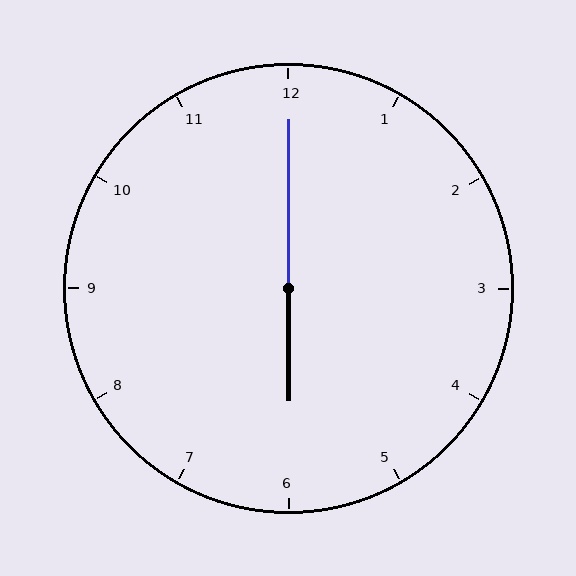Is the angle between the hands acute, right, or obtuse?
It is obtuse.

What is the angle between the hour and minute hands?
Approximately 180 degrees.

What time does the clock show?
6:00.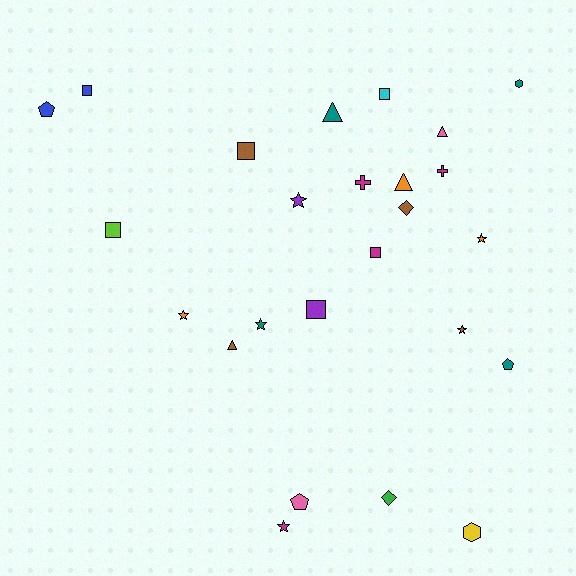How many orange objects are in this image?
There are 3 orange objects.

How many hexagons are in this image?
There are 2 hexagons.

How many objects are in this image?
There are 25 objects.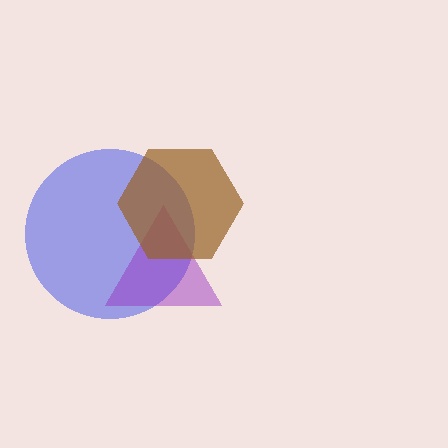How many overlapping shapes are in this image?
There are 3 overlapping shapes in the image.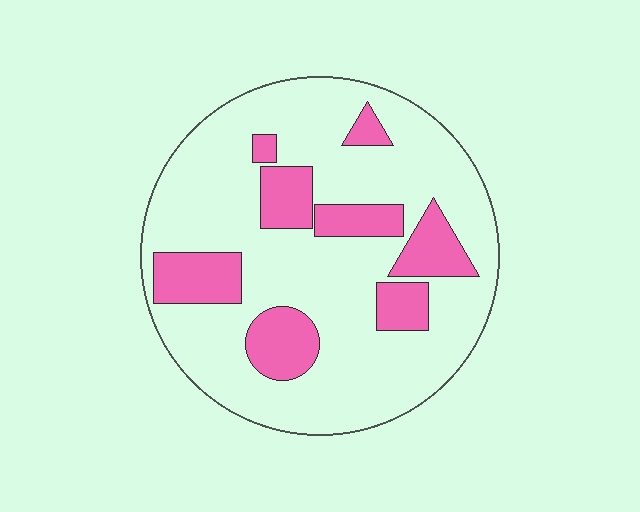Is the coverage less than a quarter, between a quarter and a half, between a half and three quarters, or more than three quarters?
Less than a quarter.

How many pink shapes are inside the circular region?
8.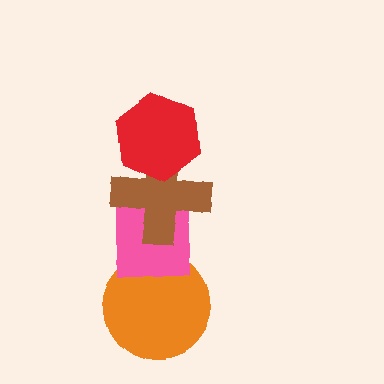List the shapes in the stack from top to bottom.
From top to bottom: the red hexagon, the brown cross, the pink square, the orange circle.